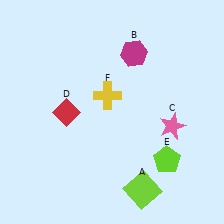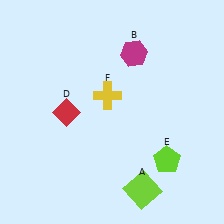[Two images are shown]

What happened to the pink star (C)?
The pink star (C) was removed in Image 2. It was in the bottom-right area of Image 1.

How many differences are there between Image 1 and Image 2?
There is 1 difference between the two images.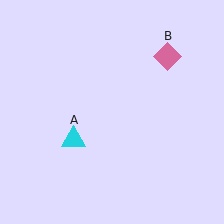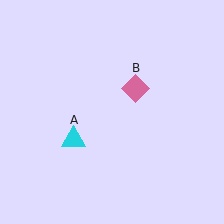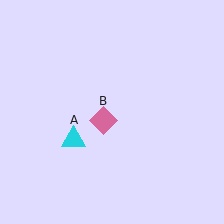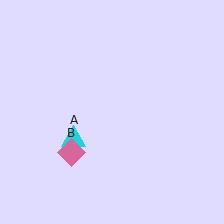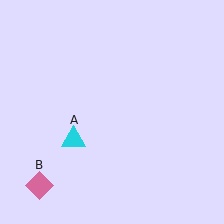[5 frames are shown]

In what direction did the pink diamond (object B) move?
The pink diamond (object B) moved down and to the left.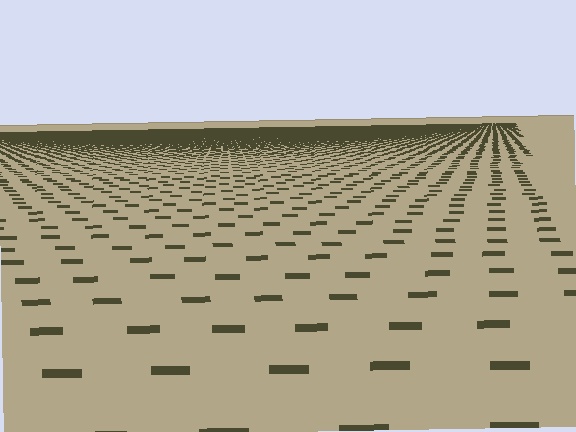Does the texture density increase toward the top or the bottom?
Density increases toward the top.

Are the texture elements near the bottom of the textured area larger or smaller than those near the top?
Larger. Near the bottom, elements are closer to the viewer and appear at a bigger on-screen size.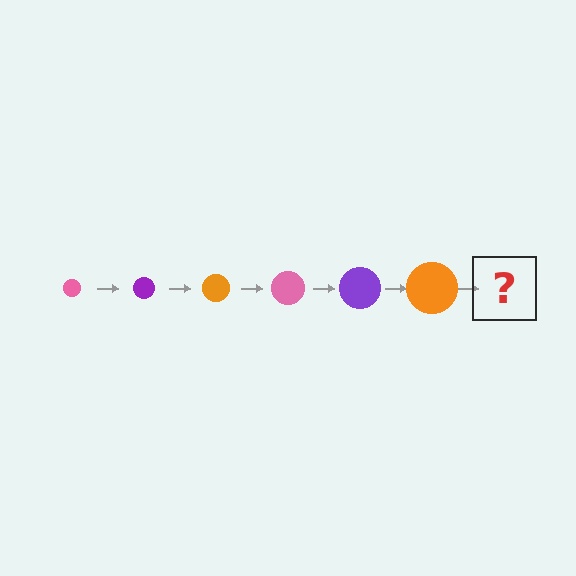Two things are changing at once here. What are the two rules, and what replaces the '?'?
The two rules are that the circle grows larger each step and the color cycles through pink, purple, and orange. The '?' should be a pink circle, larger than the previous one.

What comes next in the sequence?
The next element should be a pink circle, larger than the previous one.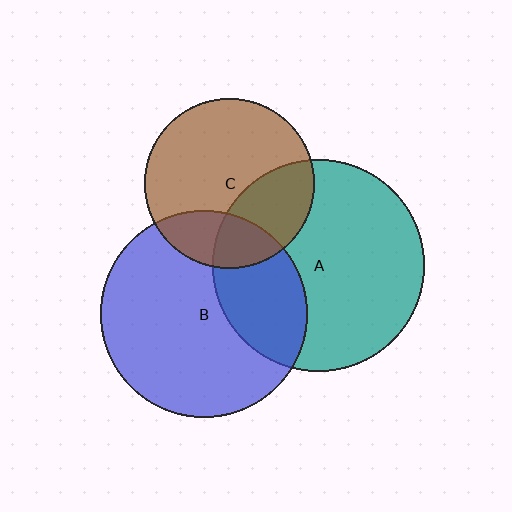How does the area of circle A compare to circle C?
Approximately 1.6 times.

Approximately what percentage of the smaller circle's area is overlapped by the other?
Approximately 30%.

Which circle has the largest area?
Circle A (teal).